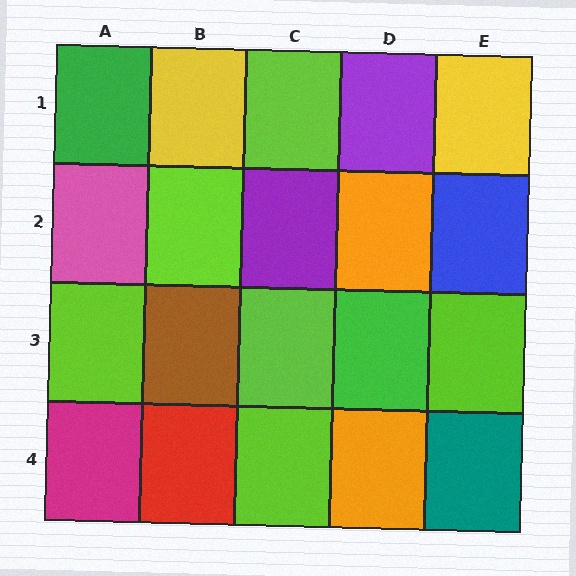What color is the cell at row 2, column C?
Purple.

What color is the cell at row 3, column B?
Brown.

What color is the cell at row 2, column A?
Pink.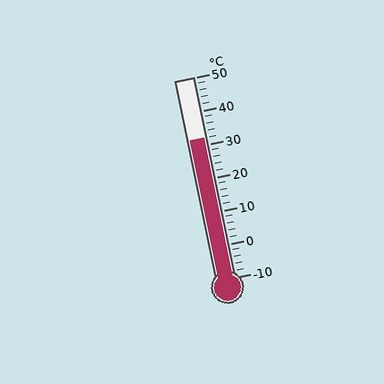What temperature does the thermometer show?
The thermometer shows approximately 32°C.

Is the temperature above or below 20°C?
The temperature is above 20°C.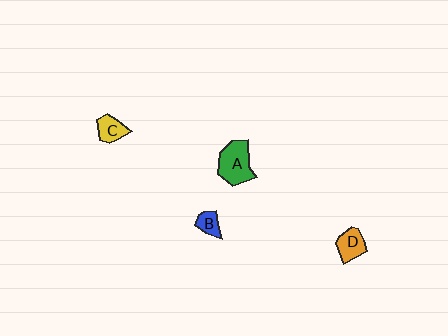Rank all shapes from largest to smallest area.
From largest to smallest: A (green), D (orange), C (yellow), B (blue).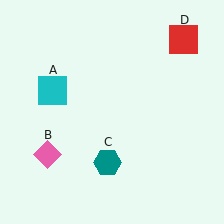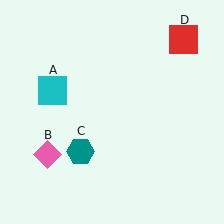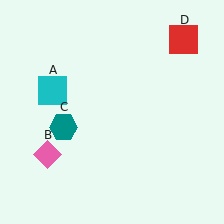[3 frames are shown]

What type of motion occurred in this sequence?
The teal hexagon (object C) rotated clockwise around the center of the scene.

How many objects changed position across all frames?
1 object changed position: teal hexagon (object C).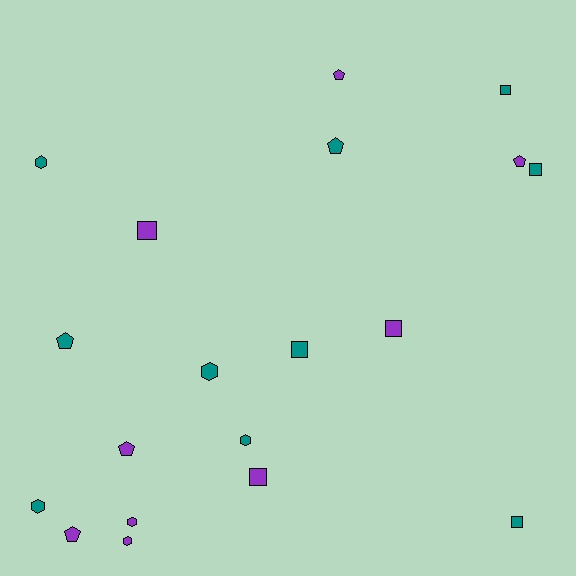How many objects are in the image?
There are 19 objects.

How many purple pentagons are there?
There are 4 purple pentagons.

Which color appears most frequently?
Teal, with 10 objects.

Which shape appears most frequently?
Square, with 7 objects.